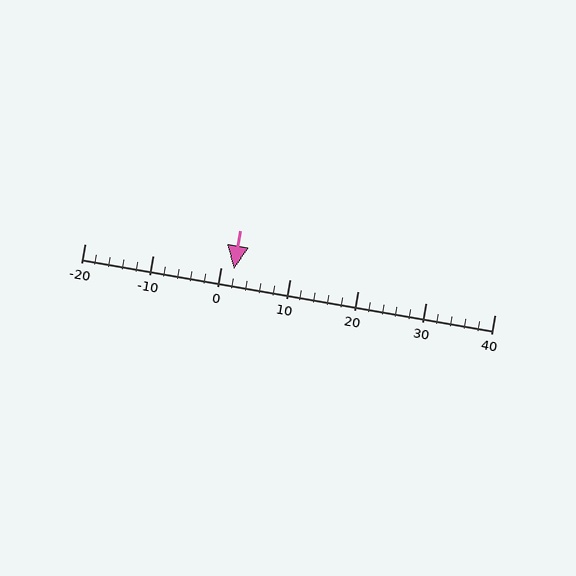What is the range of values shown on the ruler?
The ruler shows values from -20 to 40.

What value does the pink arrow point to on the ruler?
The pink arrow points to approximately 2.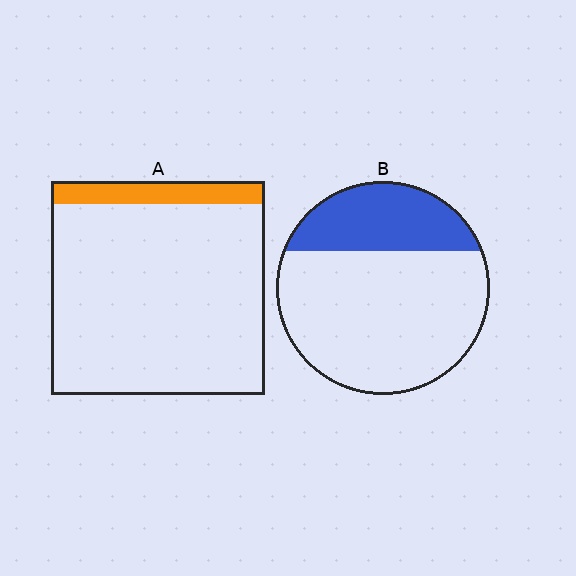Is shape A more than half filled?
No.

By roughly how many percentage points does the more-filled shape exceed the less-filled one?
By roughly 20 percentage points (B over A).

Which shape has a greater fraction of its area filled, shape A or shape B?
Shape B.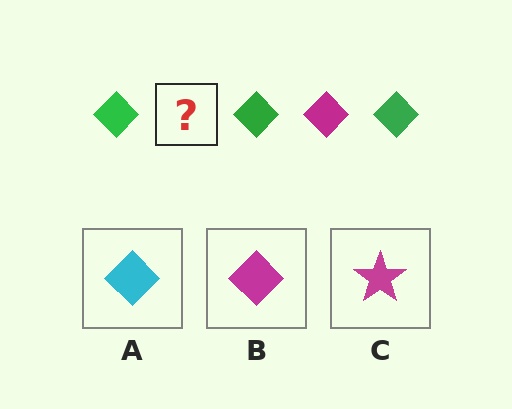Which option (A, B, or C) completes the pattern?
B.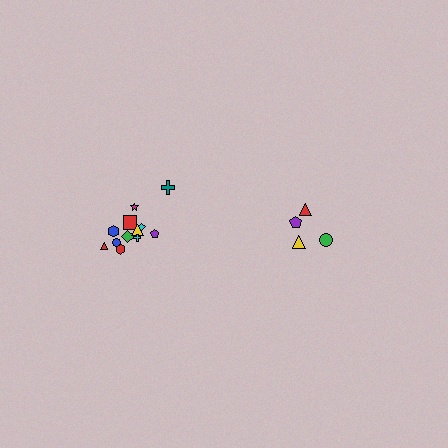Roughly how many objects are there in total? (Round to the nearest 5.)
Roughly 15 objects in total.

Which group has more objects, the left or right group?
The left group.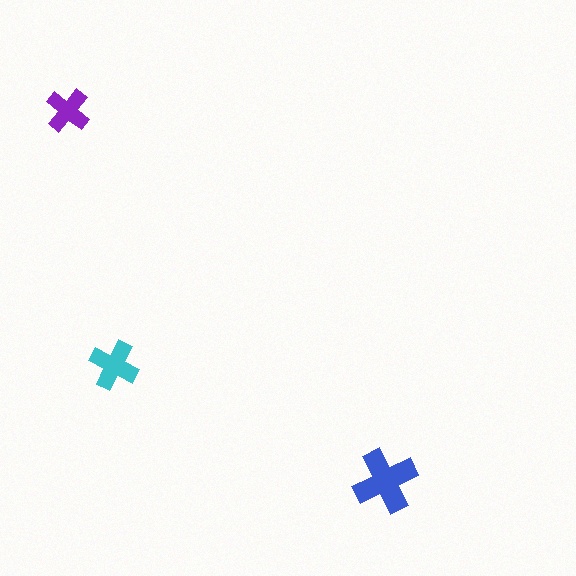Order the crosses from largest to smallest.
the blue one, the cyan one, the purple one.